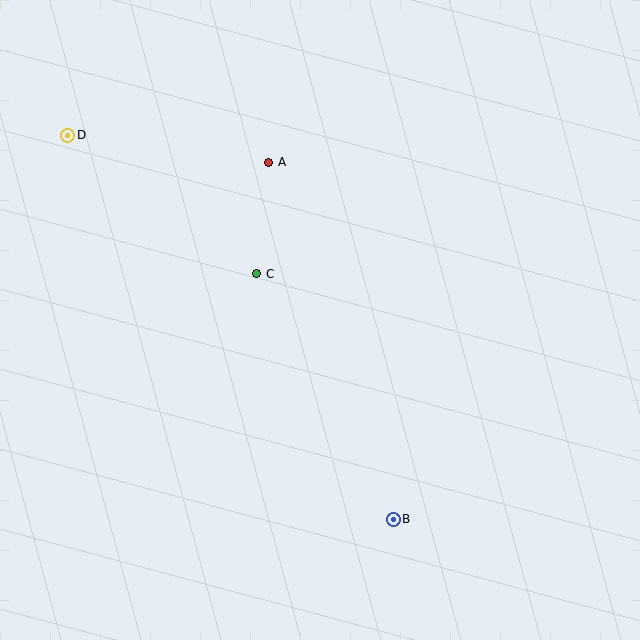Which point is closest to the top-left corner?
Point D is closest to the top-left corner.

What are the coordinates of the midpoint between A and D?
The midpoint between A and D is at (168, 149).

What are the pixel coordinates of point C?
Point C is at (257, 274).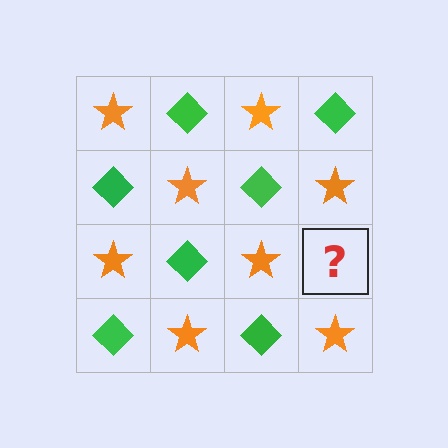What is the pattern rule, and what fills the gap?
The rule is that it alternates orange star and green diamond in a checkerboard pattern. The gap should be filled with a green diamond.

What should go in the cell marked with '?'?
The missing cell should contain a green diamond.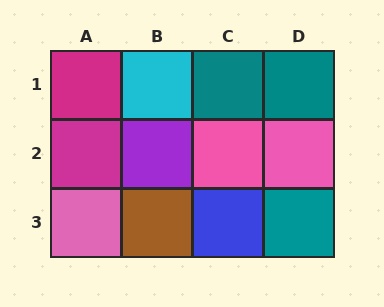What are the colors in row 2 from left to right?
Magenta, purple, pink, pink.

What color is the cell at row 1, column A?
Magenta.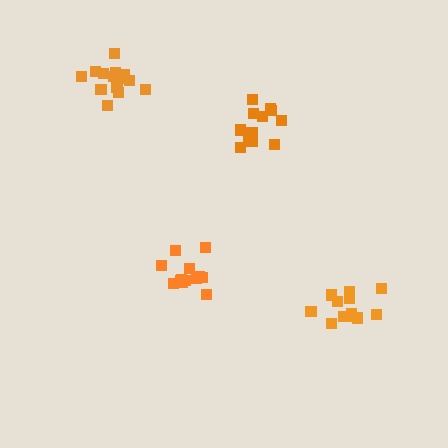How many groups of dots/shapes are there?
There are 4 groups.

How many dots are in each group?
Group 1: 13 dots, Group 2: 13 dots, Group 3: 16 dots, Group 4: 12 dots (54 total).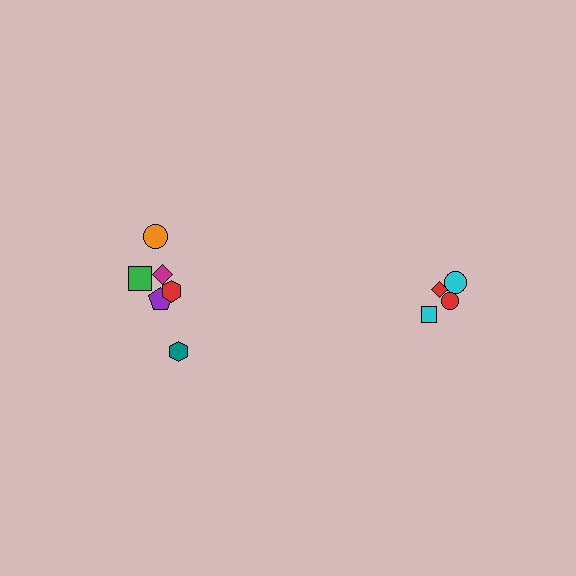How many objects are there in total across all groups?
There are 10 objects.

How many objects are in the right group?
There are 4 objects.